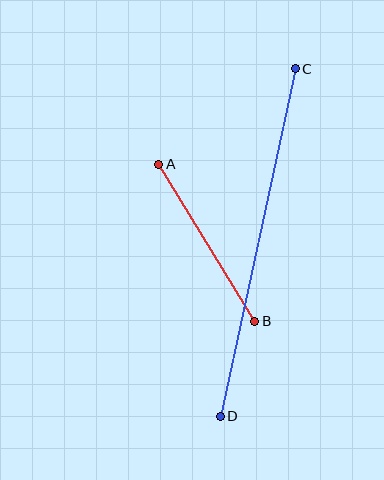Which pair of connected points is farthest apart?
Points C and D are farthest apart.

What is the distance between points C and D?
The distance is approximately 355 pixels.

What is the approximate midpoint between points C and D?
The midpoint is at approximately (258, 243) pixels.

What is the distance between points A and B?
The distance is approximately 184 pixels.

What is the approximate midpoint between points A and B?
The midpoint is at approximately (207, 243) pixels.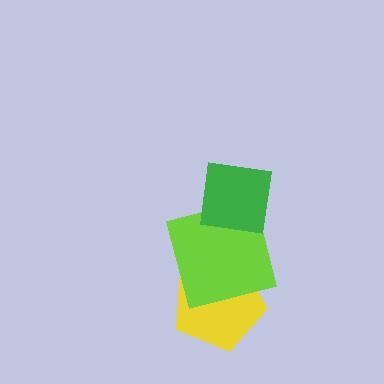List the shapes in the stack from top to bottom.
From top to bottom: the green square, the lime square, the yellow pentagon.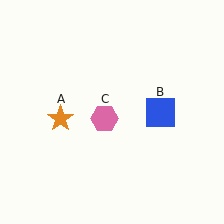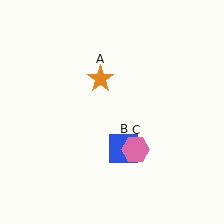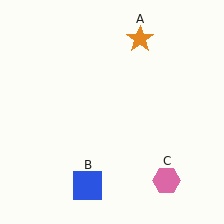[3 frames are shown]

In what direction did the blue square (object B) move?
The blue square (object B) moved down and to the left.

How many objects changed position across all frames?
3 objects changed position: orange star (object A), blue square (object B), pink hexagon (object C).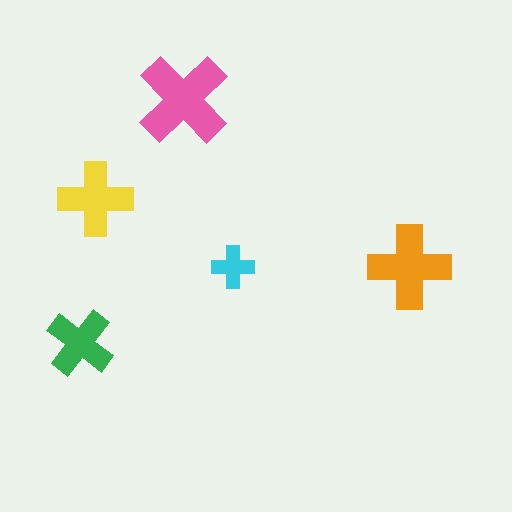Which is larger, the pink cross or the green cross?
The pink one.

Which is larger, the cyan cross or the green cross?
The green one.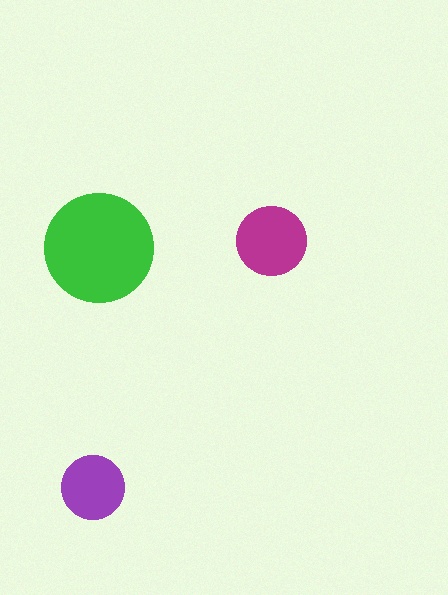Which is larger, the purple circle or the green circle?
The green one.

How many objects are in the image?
There are 3 objects in the image.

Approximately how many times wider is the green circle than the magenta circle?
About 1.5 times wider.